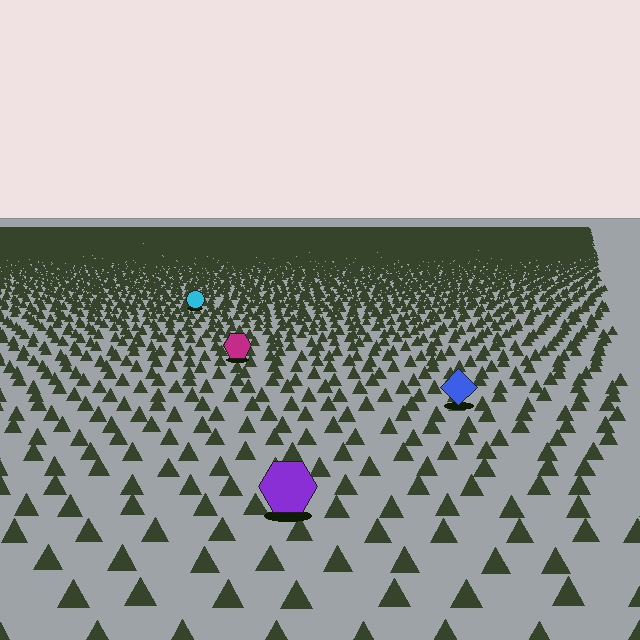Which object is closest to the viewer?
The purple hexagon is closest. The texture marks near it are larger and more spread out.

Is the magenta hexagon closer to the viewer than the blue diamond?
No. The blue diamond is closer — you can tell from the texture gradient: the ground texture is coarser near it.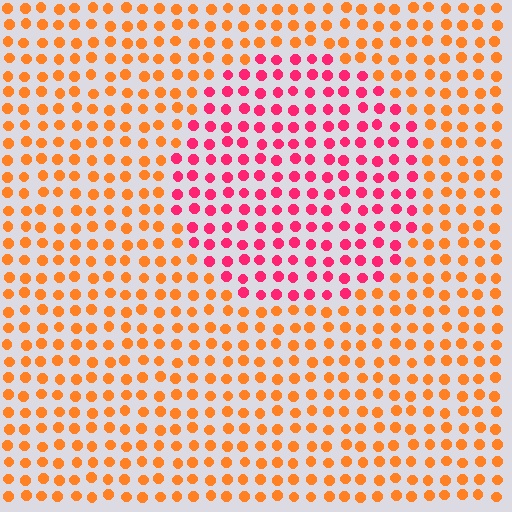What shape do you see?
I see a circle.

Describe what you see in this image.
The image is filled with small orange elements in a uniform arrangement. A circle-shaped region is visible where the elements are tinted to a slightly different hue, forming a subtle color boundary.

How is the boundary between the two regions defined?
The boundary is defined purely by a slight shift in hue (about 48 degrees). Spacing, size, and orientation are identical on both sides.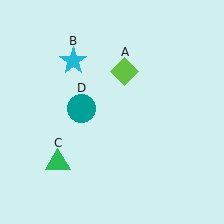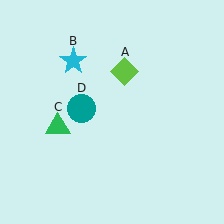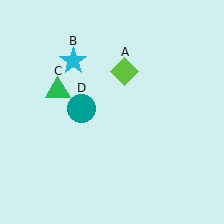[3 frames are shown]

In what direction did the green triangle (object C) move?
The green triangle (object C) moved up.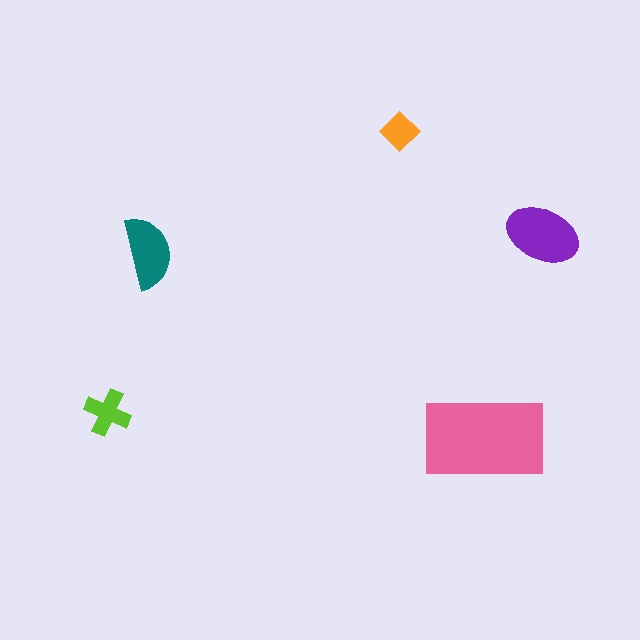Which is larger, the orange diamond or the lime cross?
The lime cross.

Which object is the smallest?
The orange diamond.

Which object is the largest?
The pink rectangle.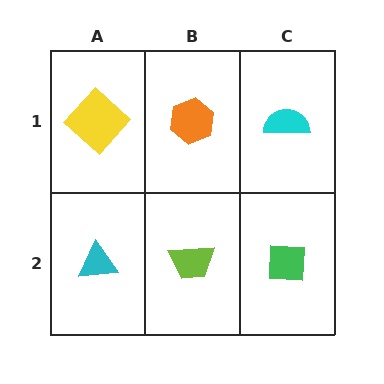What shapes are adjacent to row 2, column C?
A cyan semicircle (row 1, column C), a lime trapezoid (row 2, column B).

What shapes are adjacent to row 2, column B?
An orange hexagon (row 1, column B), a cyan triangle (row 2, column A), a green square (row 2, column C).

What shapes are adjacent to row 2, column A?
A yellow diamond (row 1, column A), a lime trapezoid (row 2, column B).